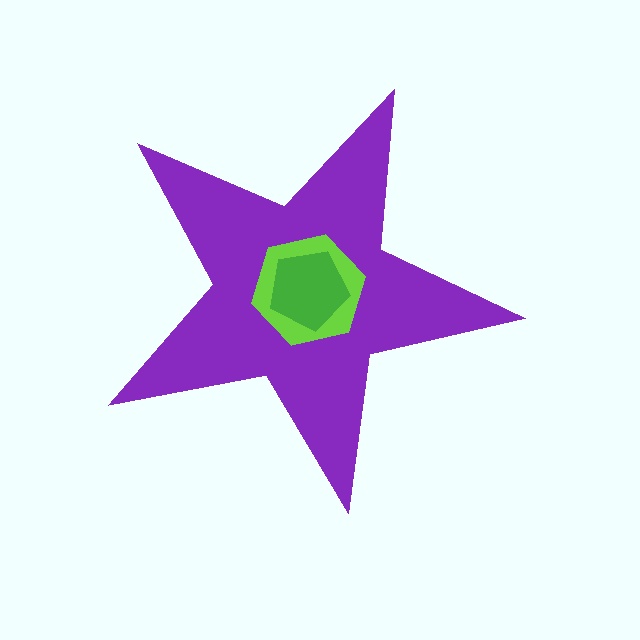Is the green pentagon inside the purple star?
Yes.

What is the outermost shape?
The purple star.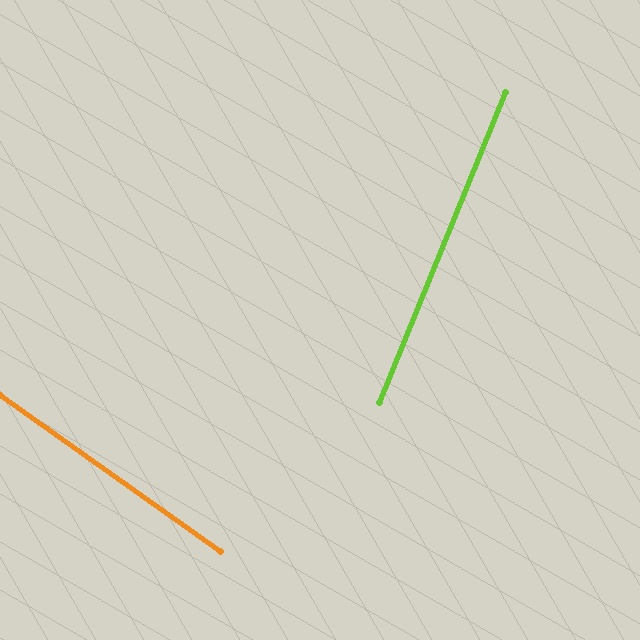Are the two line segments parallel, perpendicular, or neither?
Neither parallel nor perpendicular — they differ by about 77°.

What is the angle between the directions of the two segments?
Approximately 77 degrees.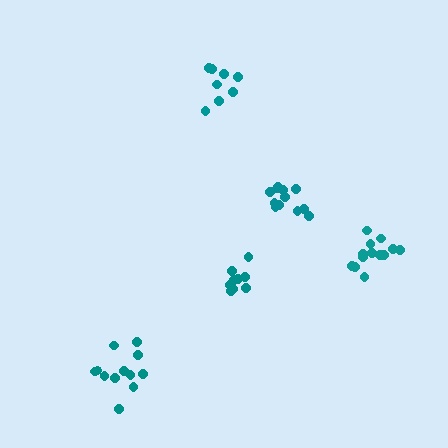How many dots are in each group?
Group 1: 12 dots, Group 2: 12 dots, Group 3: 9 dots, Group 4: 8 dots, Group 5: 13 dots (54 total).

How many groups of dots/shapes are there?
There are 5 groups.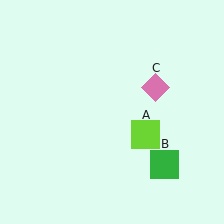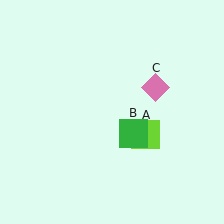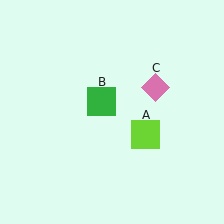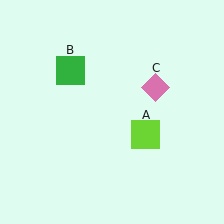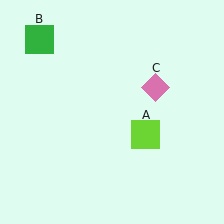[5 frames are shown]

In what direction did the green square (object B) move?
The green square (object B) moved up and to the left.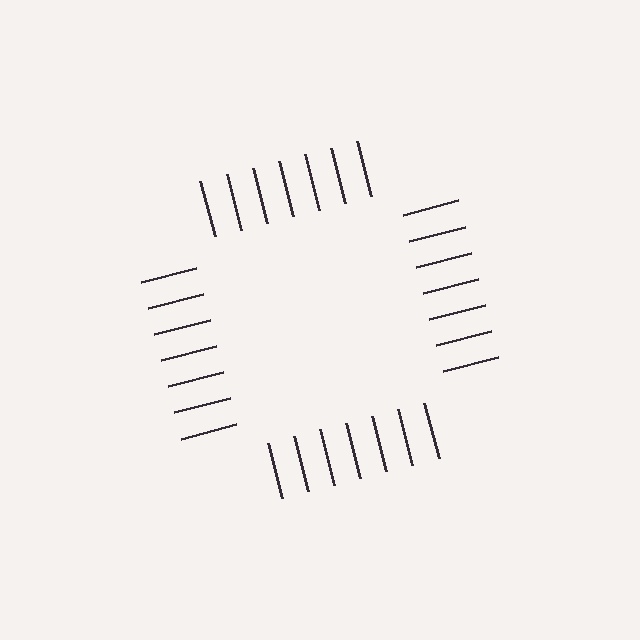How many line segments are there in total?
28 — 7 along each of the 4 edges.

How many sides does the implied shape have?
4 sides — the line-ends trace a square.